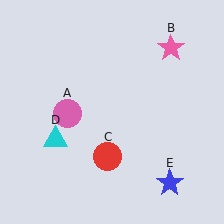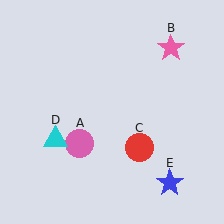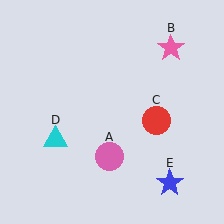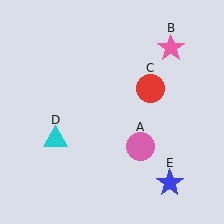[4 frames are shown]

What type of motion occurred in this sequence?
The pink circle (object A), red circle (object C) rotated counterclockwise around the center of the scene.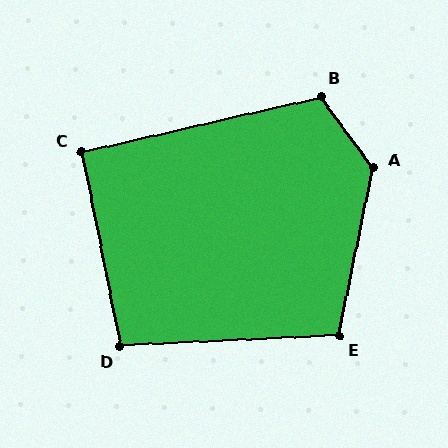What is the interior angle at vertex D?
Approximately 99 degrees (obtuse).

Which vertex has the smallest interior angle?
C, at approximately 92 degrees.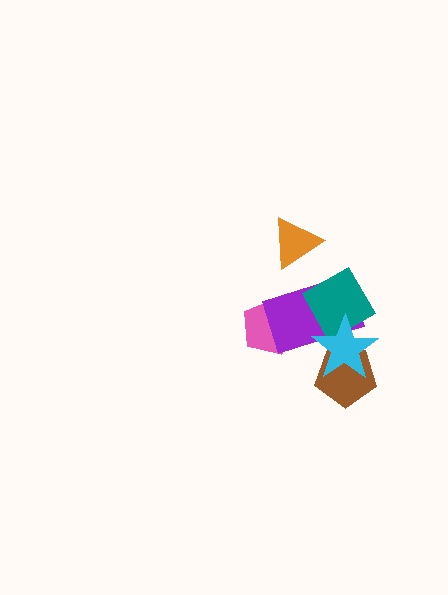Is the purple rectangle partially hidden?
Yes, it is partially covered by another shape.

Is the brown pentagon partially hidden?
Yes, it is partially covered by another shape.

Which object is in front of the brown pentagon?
The cyan star is in front of the brown pentagon.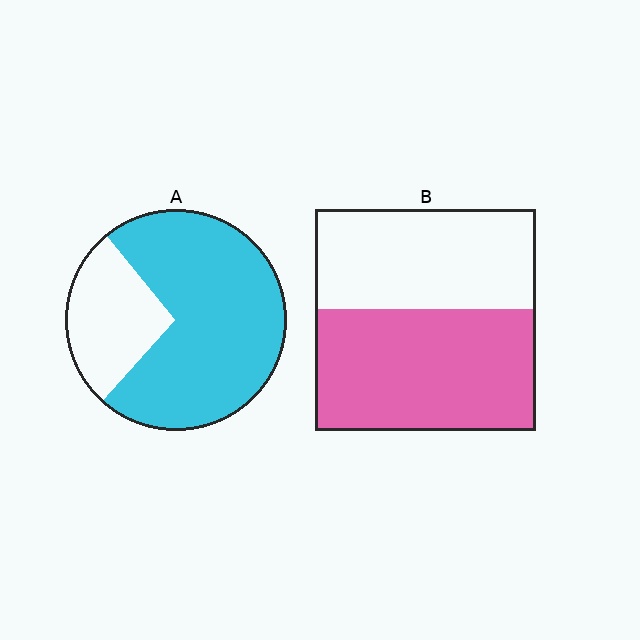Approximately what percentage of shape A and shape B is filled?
A is approximately 75% and B is approximately 55%.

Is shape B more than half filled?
Yes.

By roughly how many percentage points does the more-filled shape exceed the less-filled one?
By roughly 20 percentage points (A over B).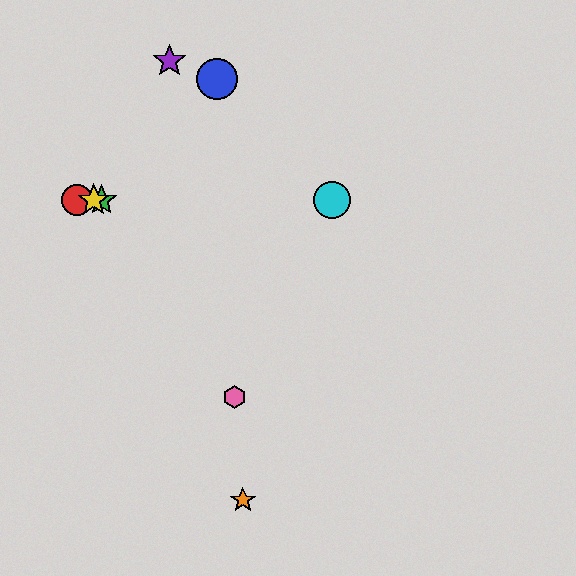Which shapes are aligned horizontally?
The red circle, the green star, the yellow star, the cyan circle are aligned horizontally.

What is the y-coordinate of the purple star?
The purple star is at y≈61.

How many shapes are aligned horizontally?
4 shapes (the red circle, the green star, the yellow star, the cyan circle) are aligned horizontally.